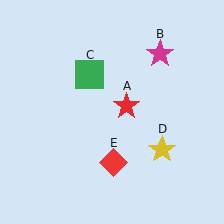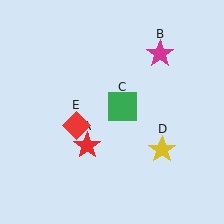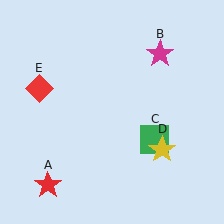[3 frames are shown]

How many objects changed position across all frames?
3 objects changed position: red star (object A), green square (object C), red diamond (object E).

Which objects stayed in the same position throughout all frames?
Magenta star (object B) and yellow star (object D) remained stationary.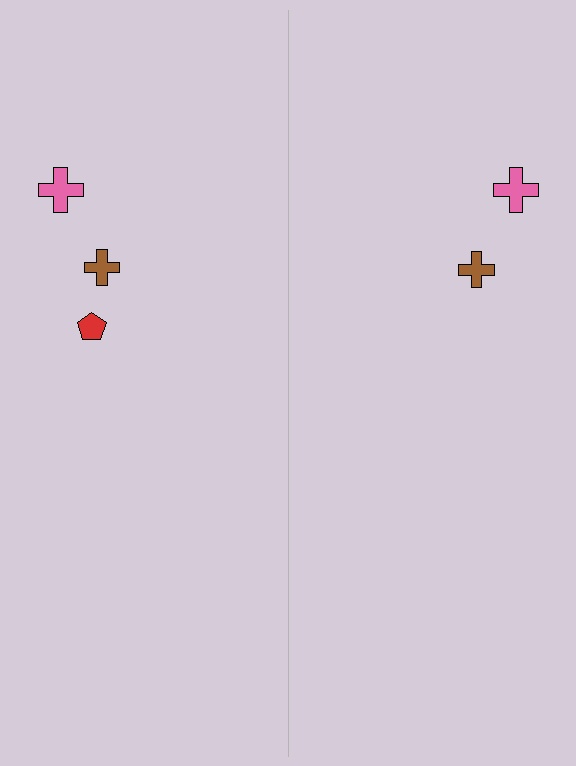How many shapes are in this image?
There are 5 shapes in this image.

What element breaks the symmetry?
A red pentagon is missing from the right side.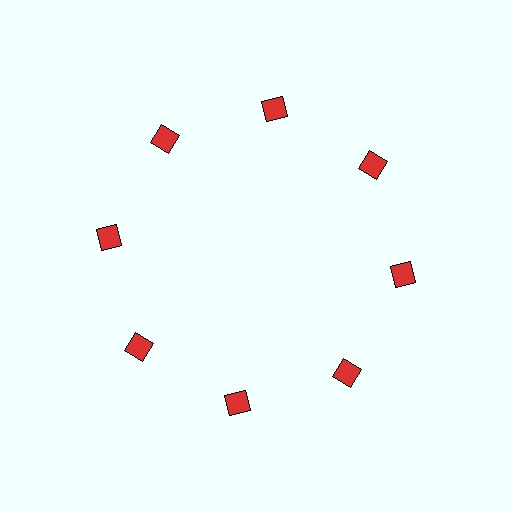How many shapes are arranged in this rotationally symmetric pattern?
There are 8 shapes, arranged in 8 groups of 1.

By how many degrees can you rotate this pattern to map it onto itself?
The pattern maps onto itself every 45 degrees of rotation.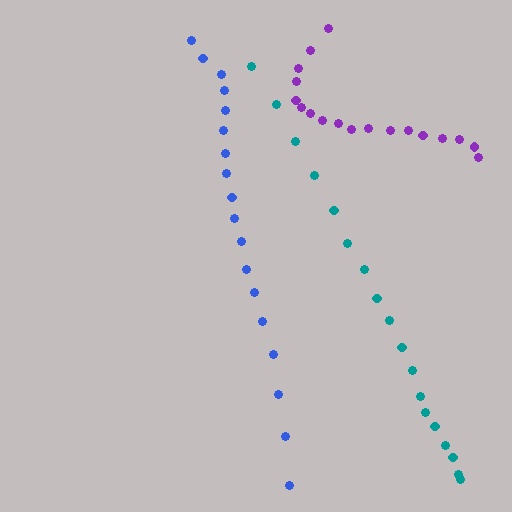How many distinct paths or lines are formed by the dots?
There are 3 distinct paths.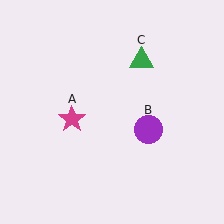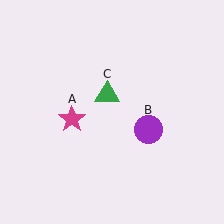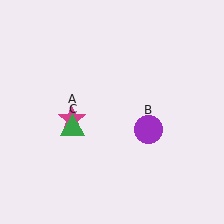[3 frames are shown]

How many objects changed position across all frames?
1 object changed position: green triangle (object C).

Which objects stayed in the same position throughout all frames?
Magenta star (object A) and purple circle (object B) remained stationary.